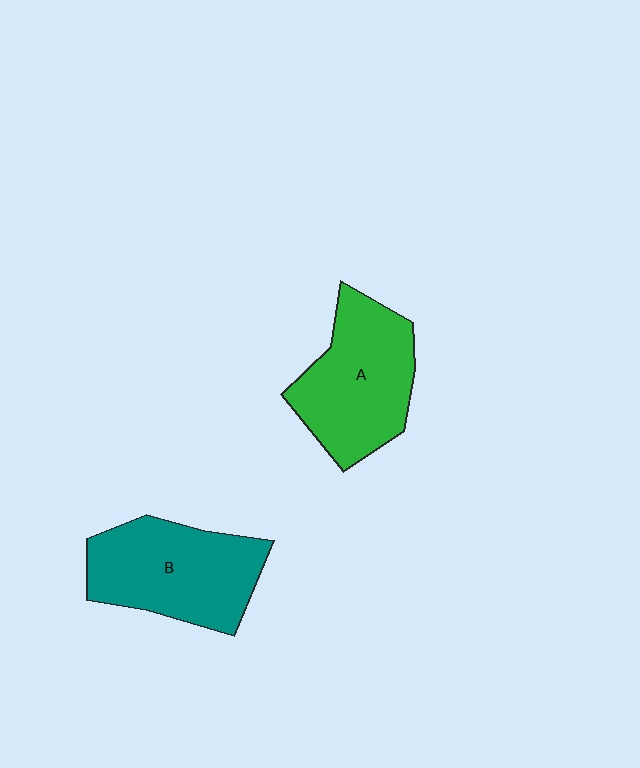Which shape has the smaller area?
Shape A (green).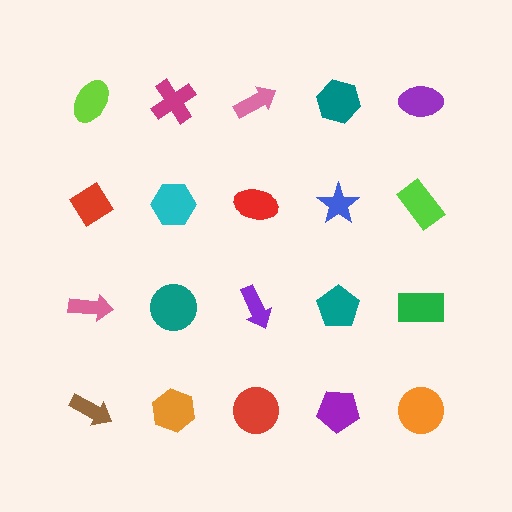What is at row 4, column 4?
A purple pentagon.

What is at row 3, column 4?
A teal pentagon.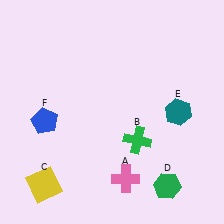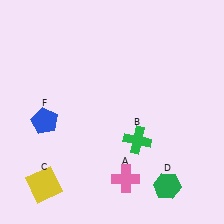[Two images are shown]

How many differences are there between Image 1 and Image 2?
There is 1 difference between the two images.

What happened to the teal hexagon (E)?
The teal hexagon (E) was removed in Image 2. It was in the bottom-right area of Image 1.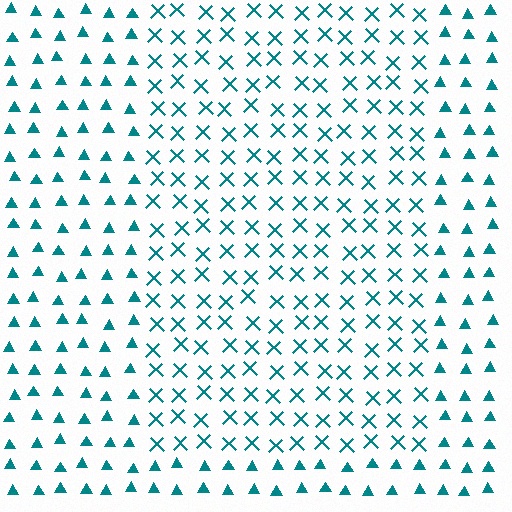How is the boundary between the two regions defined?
The boundary is defined by a change in element shape: X marks inside vs. triangles outside. All elements share the same color and spacing.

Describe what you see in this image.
The image is filled with small teal elements arranged in a uniform grid. A rectangle-shaped region contains X marks, while the surrounding area contains triangles. The boundary is defined purely by the change in element shape.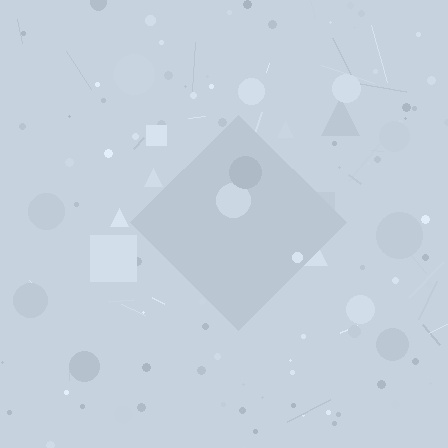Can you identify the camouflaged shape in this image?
The camouflaged shape is a diamond.